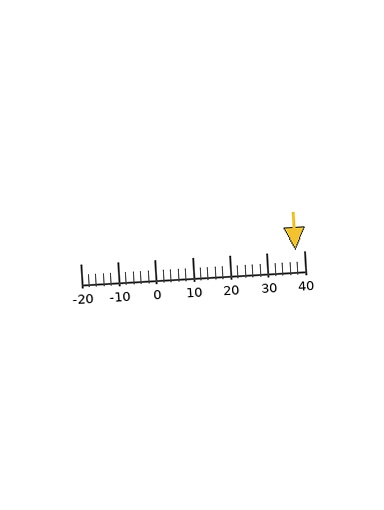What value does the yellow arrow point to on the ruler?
The yellow arrow points to approximately 38.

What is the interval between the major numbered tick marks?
The major tick marks are spaced 10 units apart.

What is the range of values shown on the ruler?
The ruler shows values from -20 to 40.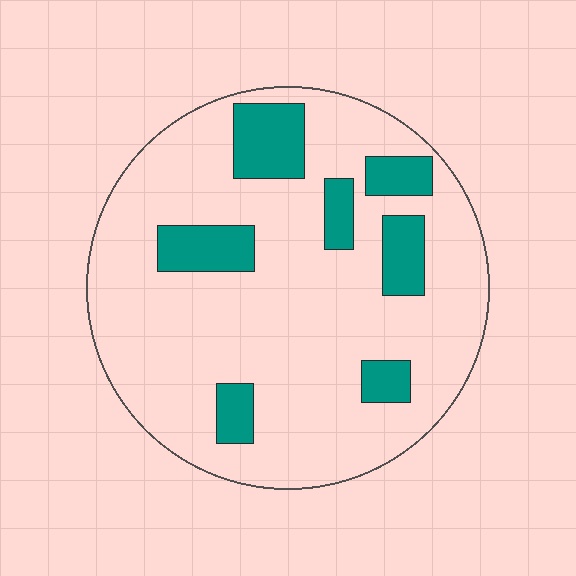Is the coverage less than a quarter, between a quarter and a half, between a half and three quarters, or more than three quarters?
Less than a quarter.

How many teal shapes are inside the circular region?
7.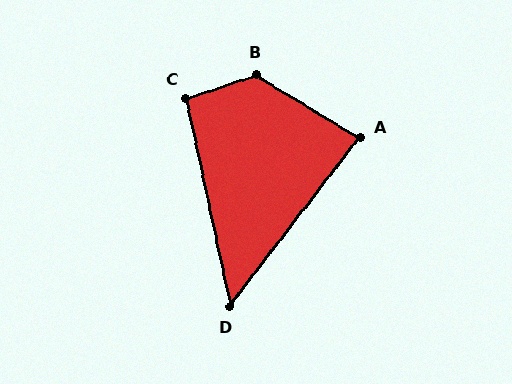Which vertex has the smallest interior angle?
D, at approximately 50 degrees.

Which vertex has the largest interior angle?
B, at approximately 130 degrees.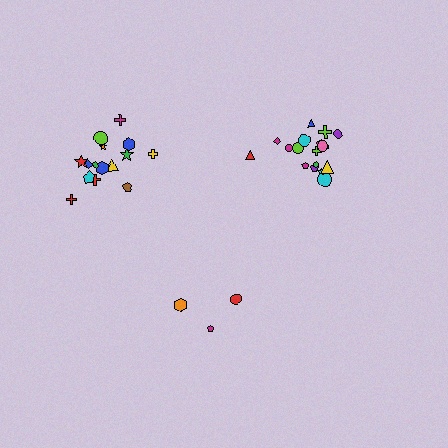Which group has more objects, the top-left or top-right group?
The top-right group.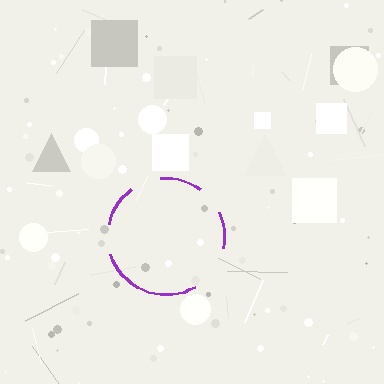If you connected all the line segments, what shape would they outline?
They would outline a circle.